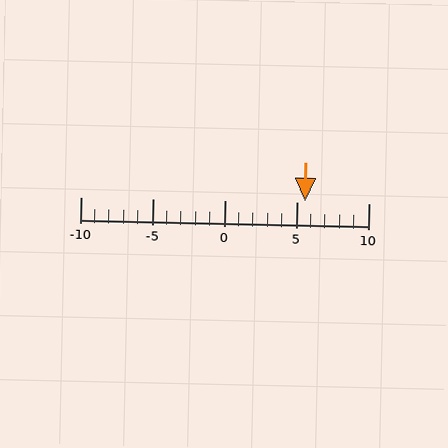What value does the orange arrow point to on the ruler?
The orange arrow points to approximately 6.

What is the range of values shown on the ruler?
The ruler shows values from -10 to 10.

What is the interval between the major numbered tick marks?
The major tick marks are spaced 5 units apart.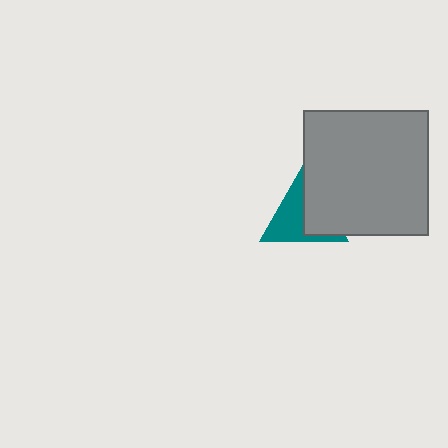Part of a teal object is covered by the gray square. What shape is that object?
It is a triangle.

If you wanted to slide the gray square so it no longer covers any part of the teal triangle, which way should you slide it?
Slide it right — that is the most direct way to separate the two shapes.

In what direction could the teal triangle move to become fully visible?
The teal triangle could move left. That would shift it out from behind the gray square entirely.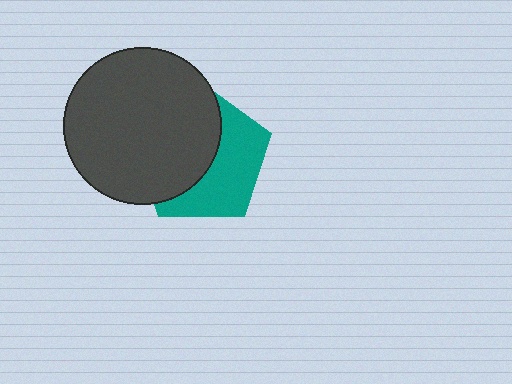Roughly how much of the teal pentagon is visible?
About half of it is visible (roughly 47%).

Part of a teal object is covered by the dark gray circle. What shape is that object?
It is a pentagon.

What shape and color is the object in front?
The object in front is a dark gray circle.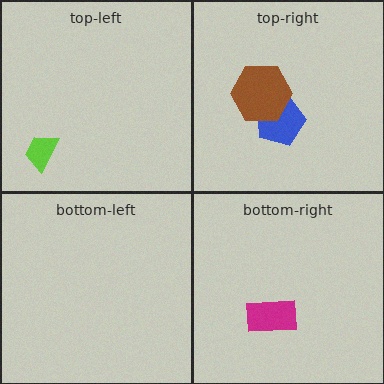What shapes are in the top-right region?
The blue pentagon, the brown hexagon.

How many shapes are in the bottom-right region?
1.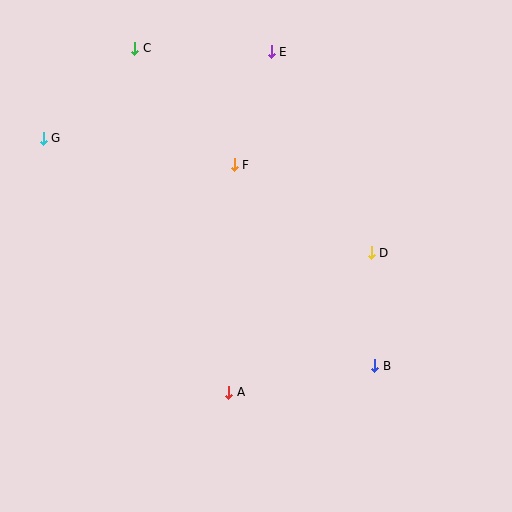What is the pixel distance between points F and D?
The distance between F and D is 163 pixels.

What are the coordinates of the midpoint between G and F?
The midpoint between G and F is at (139, 152).